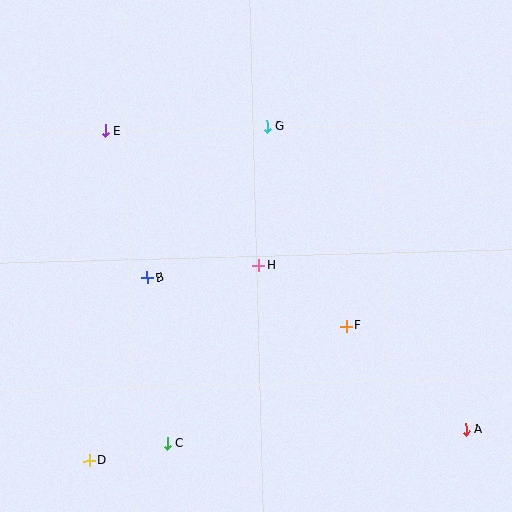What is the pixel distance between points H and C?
The distance between H and C is 201 pixels.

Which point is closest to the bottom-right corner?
Point A is closest to the bottom-right corner.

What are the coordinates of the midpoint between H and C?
The midpoint between H and C is at (213, 354).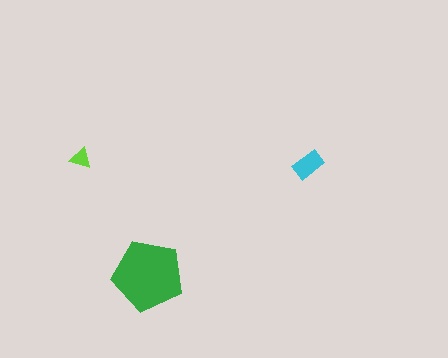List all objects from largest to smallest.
The green pentagon, the cyan rectangle, the lime triangle.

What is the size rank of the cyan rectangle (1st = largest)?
2nd.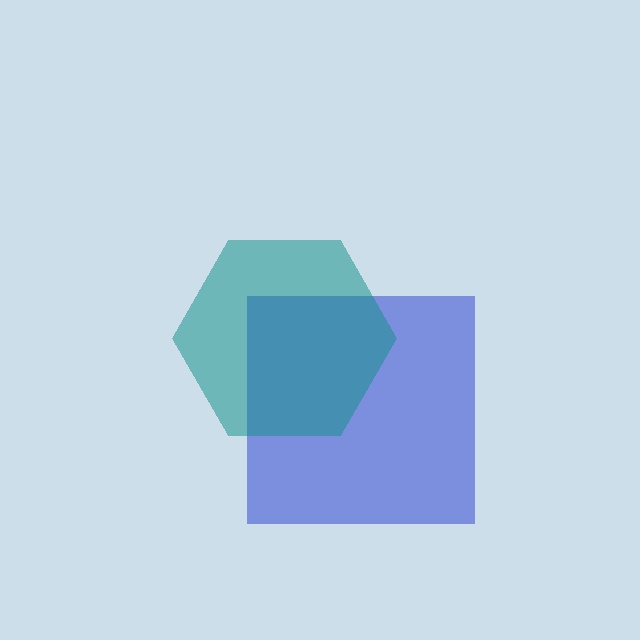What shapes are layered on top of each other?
The layered shapes are: a blue square, a teal hexagon.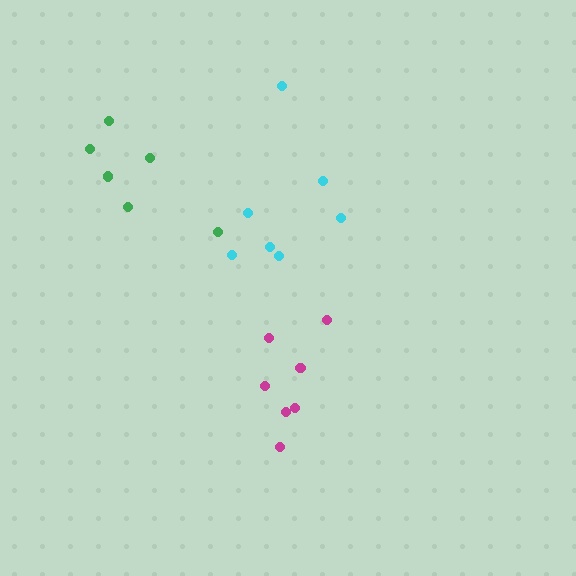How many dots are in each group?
Group 1: 7 dots, Group 2: 7 dots, Group 3: 6 dots (20 total).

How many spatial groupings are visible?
There are 3 spatial groupings.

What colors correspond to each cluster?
The clusters are colored: magenta, cyan, green.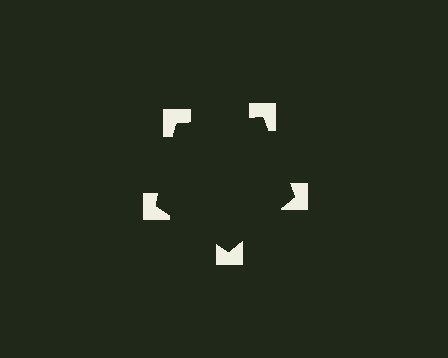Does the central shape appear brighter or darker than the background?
It typically appears slightly darker than the background, even though no actual brightness change is drawn.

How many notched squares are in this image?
There are 5 — one at each vertex of the illusory pentagon.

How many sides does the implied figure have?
5 sides.